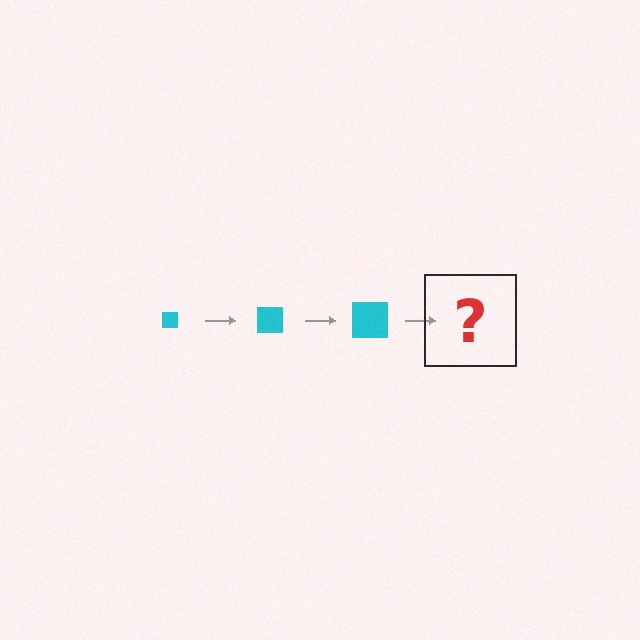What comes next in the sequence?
The next element should be a cyan square, larger than the previous one.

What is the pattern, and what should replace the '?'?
The pattern is that the square gets progressively larger each step. The '?' should be a cyan square, larger than the previous one.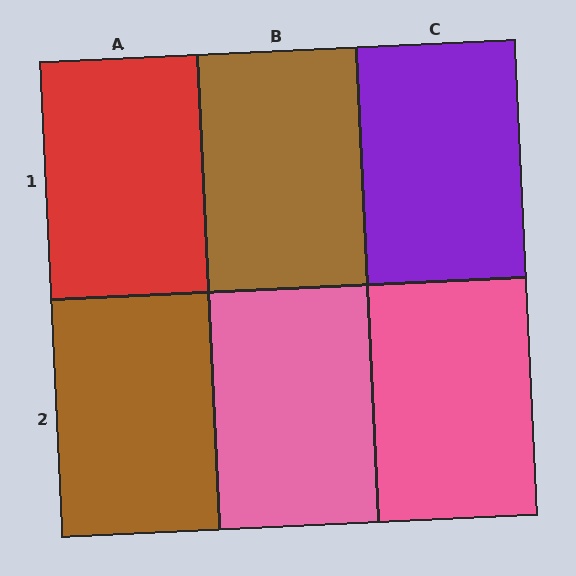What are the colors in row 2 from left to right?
Brown, pink, pink.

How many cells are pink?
2 cells are pink.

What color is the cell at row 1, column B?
Brown.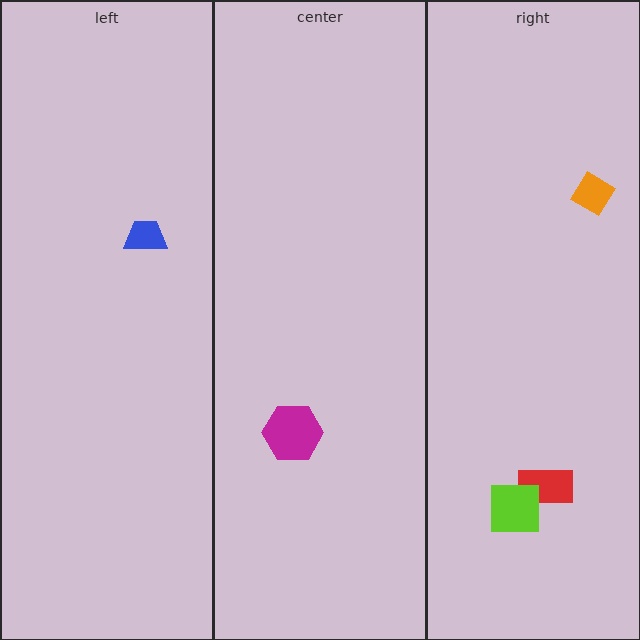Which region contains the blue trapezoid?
The left region.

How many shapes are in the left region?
1.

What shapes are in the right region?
The red rectangle, the lime square, the orange diamond.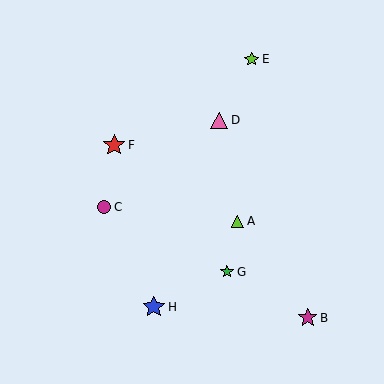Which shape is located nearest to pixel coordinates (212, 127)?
The pink triangle (labeled D) at (219, 120) is nearest to that location.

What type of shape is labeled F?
Shape F is a red star.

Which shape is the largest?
The blue star (labeled H) is the largest.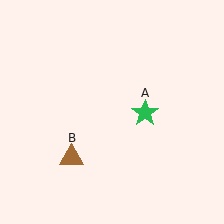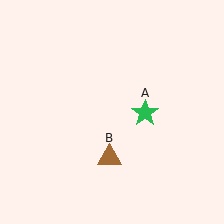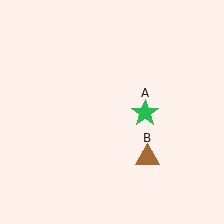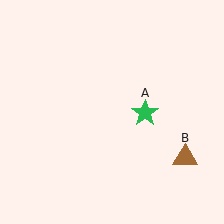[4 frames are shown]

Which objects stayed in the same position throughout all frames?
Green star (object A) remained stationary.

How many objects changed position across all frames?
1 object changed position: brown triangle (object B).